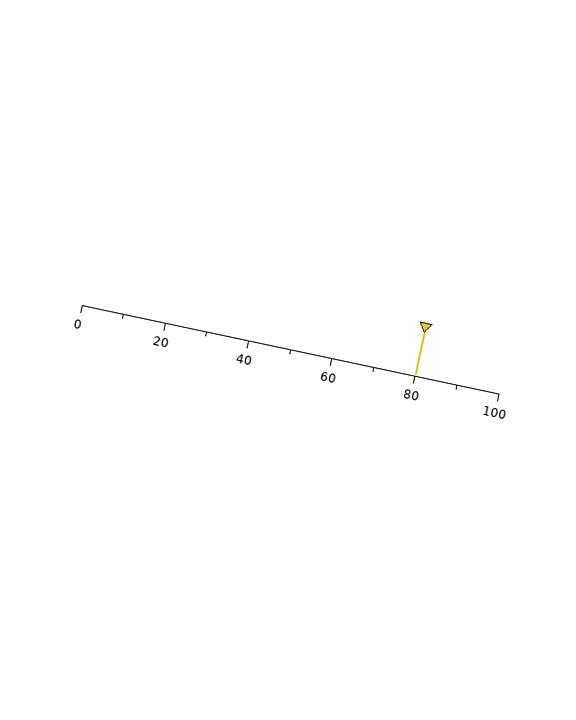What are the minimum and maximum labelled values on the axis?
The axis runs from 0 to 100.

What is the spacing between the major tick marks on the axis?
The major ticks are spaced 20 apart.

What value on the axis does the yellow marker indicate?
The marker indicates approximately 80.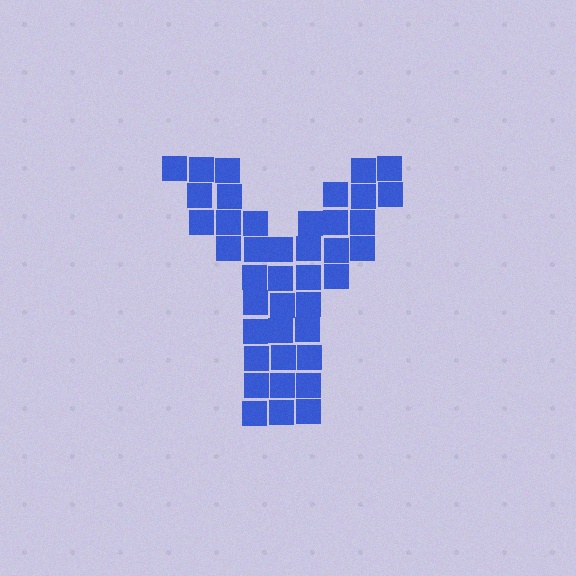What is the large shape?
The large shape is the letter Y.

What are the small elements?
The small elements are squares.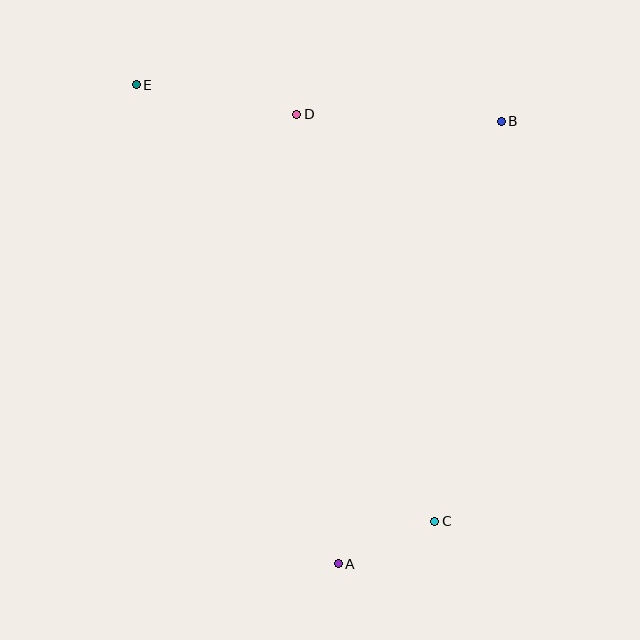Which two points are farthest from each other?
Points C and E are farthest from each other.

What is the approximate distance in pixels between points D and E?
The distance between D and E is approximately 163 pixels.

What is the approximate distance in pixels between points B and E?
The distance between B and E is approximately 367 pixels.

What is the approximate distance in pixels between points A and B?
The distance between A and B is approximately 471 pixels.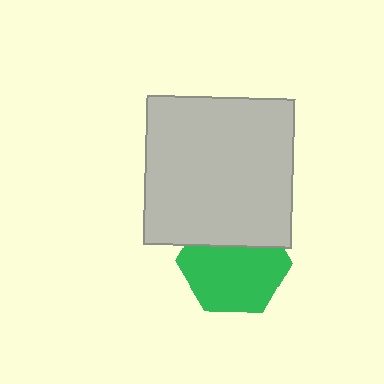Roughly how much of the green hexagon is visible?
Most of it is visible (roughly 68%).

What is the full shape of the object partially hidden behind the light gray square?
The partially hidden object is a green hexagon.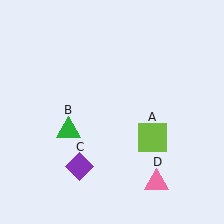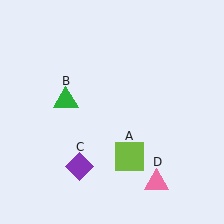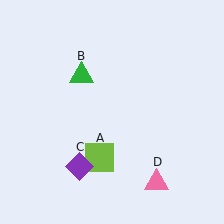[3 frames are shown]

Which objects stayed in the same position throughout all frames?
Purple diamond (object C) and pink triangle (object D) remained stationary.